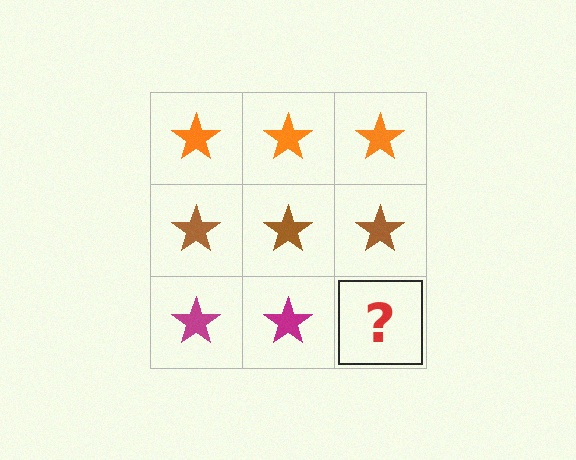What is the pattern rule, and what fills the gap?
The rule is that each row has a consistent color. The gap should be filled with a magenta star.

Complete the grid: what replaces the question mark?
The question mark should be replaced with a magenta star.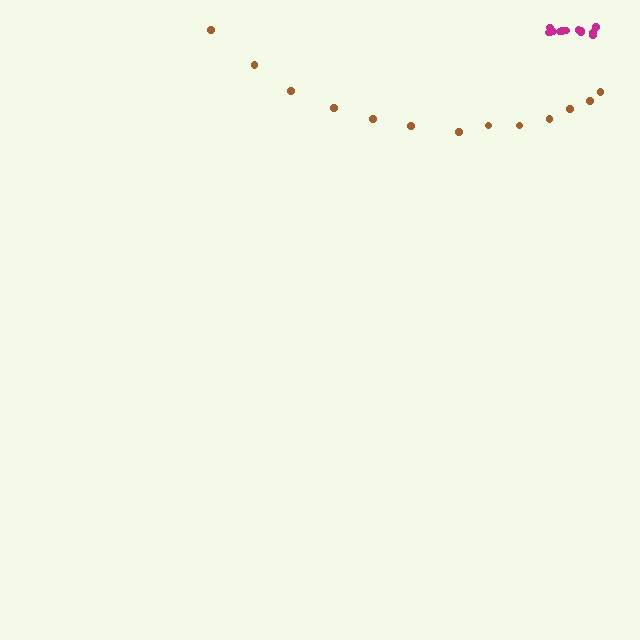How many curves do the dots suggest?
There are 2 distinct paths.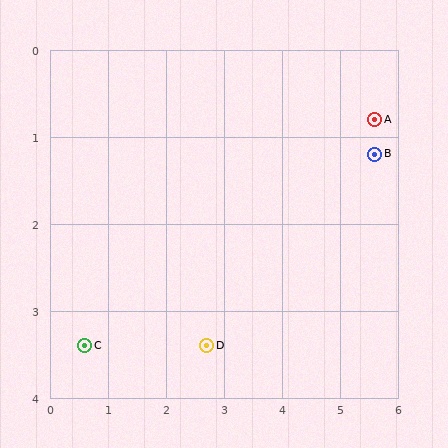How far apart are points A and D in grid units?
Points A and D are about 3.9 grid units apart.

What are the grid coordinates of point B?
Point B is at approximately (5.6, 1.2).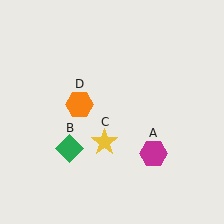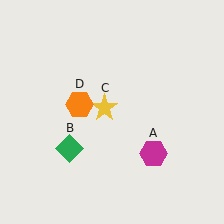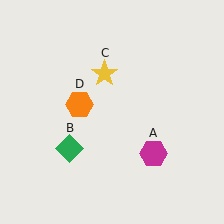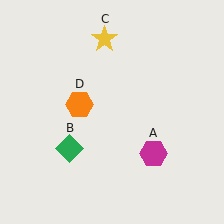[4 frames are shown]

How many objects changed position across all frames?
1 object changed position: yellow star (object C).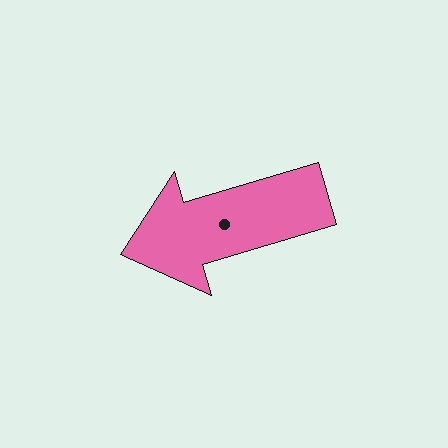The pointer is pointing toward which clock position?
Roughly 8 o'clock.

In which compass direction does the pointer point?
West.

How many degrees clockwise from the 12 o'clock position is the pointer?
Approximately 254 degrees.